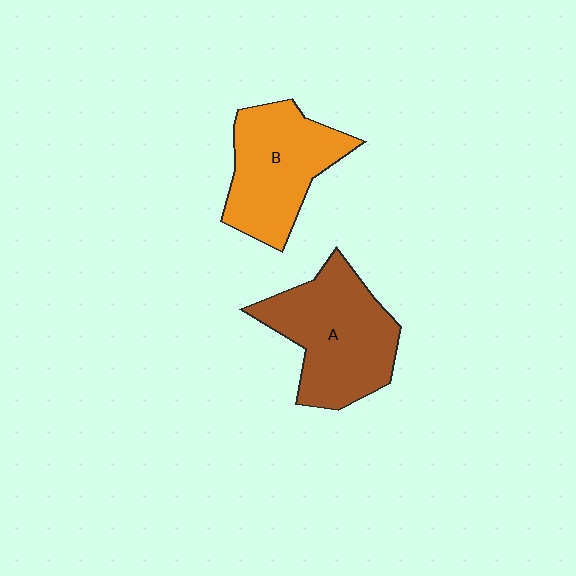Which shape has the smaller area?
Shape B (orange).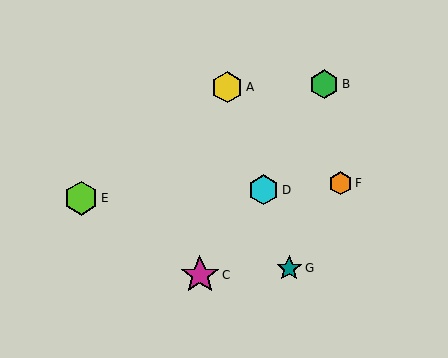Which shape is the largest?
The magenta star (labeled C) is the largest.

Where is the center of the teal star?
The center of the teal star is at (289, 268).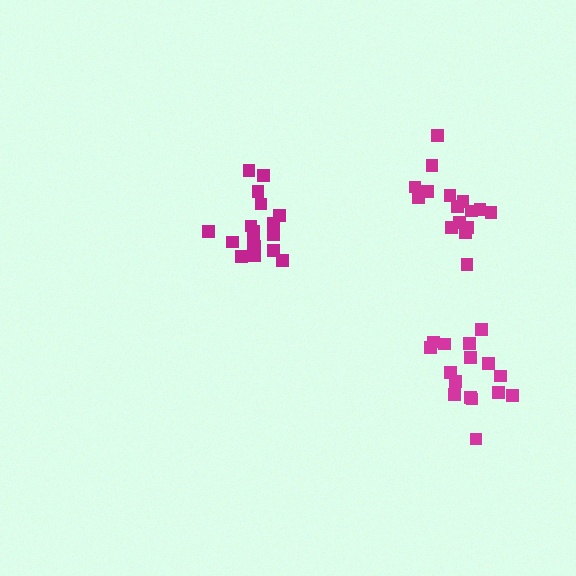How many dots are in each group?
Group 1: 17 dots, Group 2: 16 dots, Group 3: 16 dots (49 total).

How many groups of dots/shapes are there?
There are 3 groups.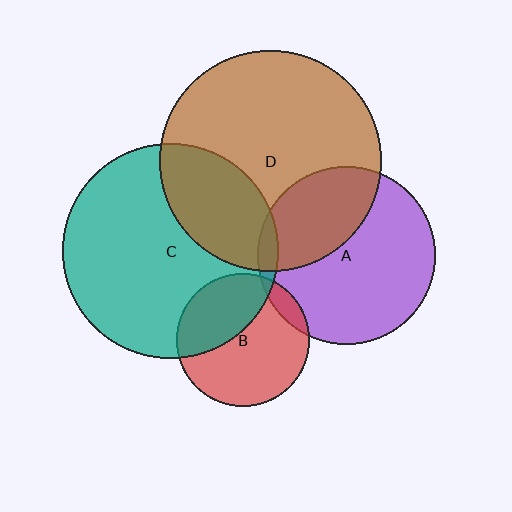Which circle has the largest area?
Circle D (brown).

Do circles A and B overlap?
Yes.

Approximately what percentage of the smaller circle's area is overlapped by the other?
Approximately 10%.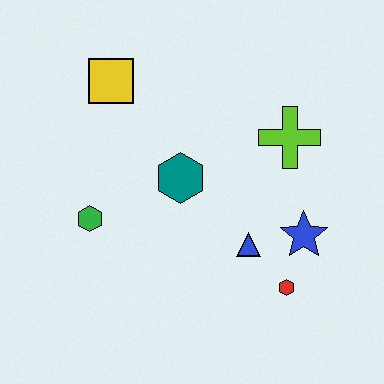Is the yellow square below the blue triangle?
No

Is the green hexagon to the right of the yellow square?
No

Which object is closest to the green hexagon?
The teal hexagon is closest to the green hexagon.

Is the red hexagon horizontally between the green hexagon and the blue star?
Yes